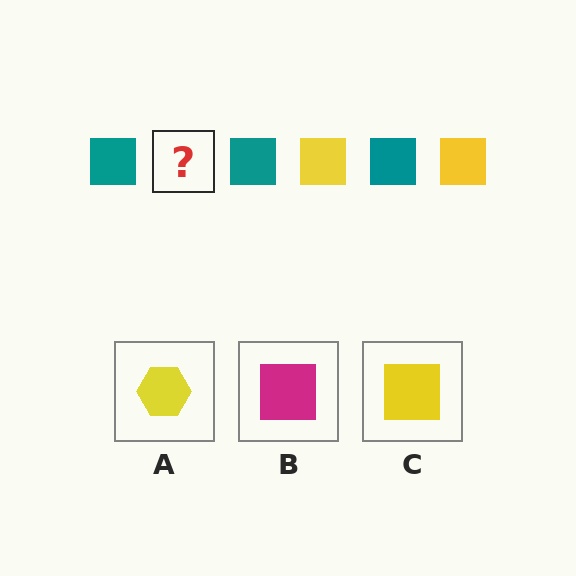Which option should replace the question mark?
Option C.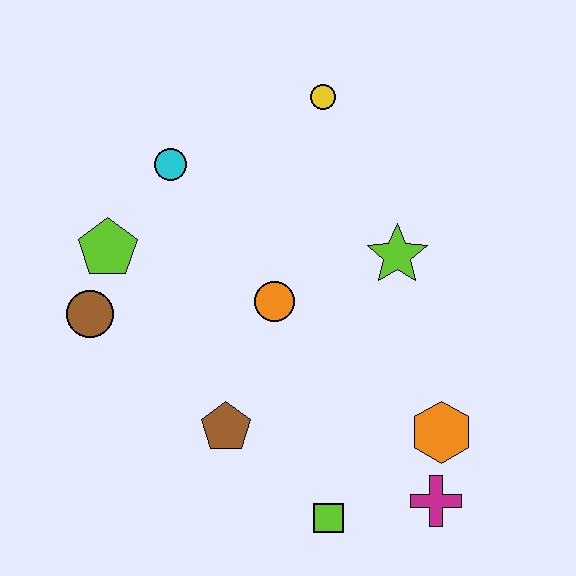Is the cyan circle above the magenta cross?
Yes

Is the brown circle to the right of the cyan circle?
No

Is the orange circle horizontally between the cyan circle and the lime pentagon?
No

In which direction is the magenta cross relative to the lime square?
The magenta cross is to the right of the lime square.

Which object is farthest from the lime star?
The brown circle is farthest from the lime star.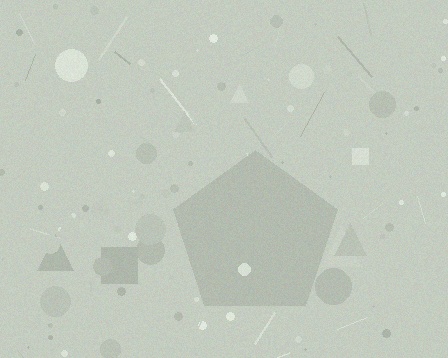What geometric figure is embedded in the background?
A pentagon is embedded in the background.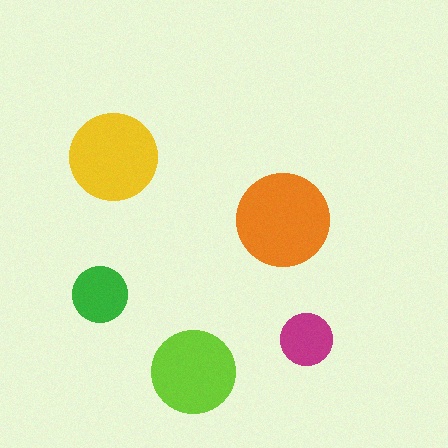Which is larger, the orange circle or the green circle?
The orange one.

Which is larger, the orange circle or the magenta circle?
The orange one.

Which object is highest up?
The yellow circle is topmost.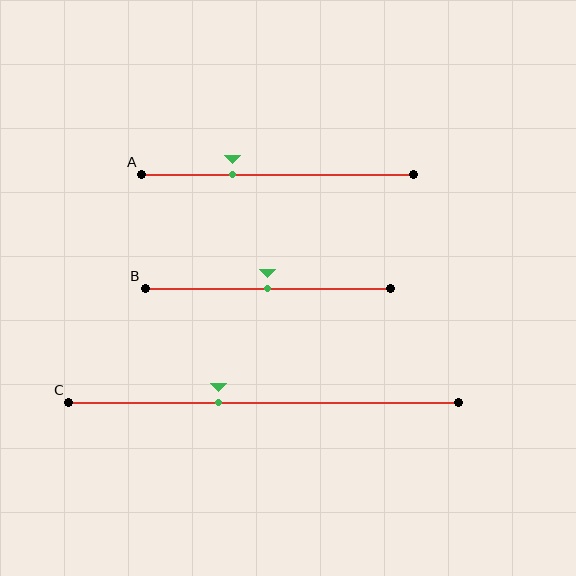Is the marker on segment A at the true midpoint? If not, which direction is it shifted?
No, the marker on segment A is shifted to the left by about 17% of the segment length.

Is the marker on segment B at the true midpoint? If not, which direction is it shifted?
Yes, the marker on segment B is at the true midpoint.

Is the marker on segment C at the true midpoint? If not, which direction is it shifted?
No, the marker on segment C is shifted to the left by about 11% of the segment length.